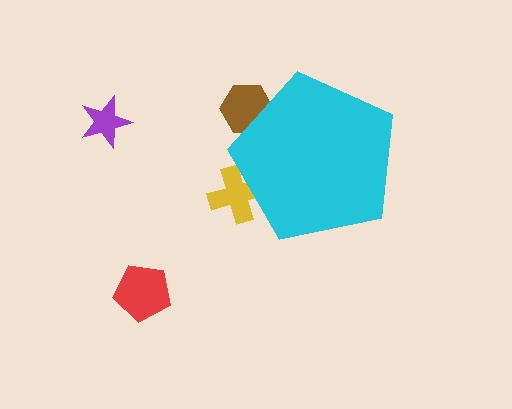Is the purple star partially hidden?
No, the purple star is fully visible.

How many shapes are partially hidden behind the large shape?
2 shapes are partially hidden.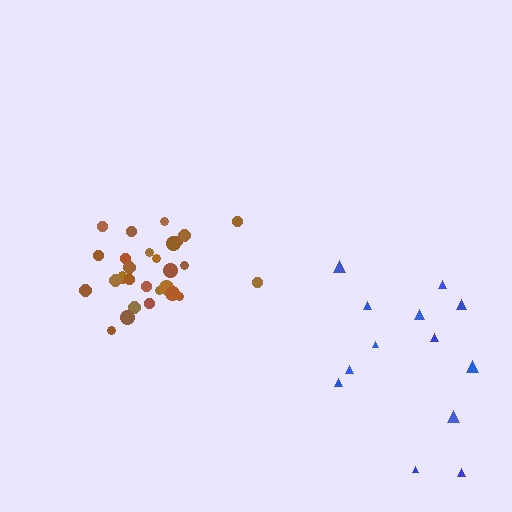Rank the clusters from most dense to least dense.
brown, blue.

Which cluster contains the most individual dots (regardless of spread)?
Brown (30).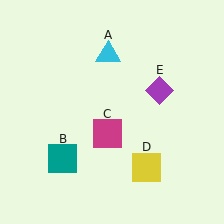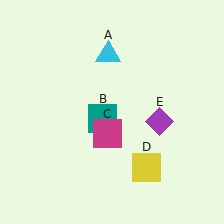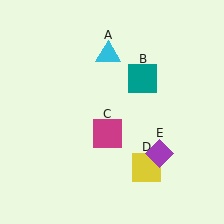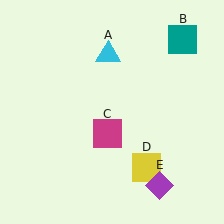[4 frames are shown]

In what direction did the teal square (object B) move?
The teal square (object B) moved up and to the right.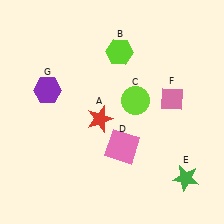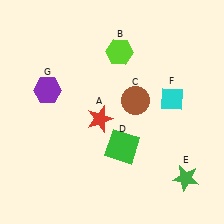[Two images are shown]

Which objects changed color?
C changed from lime to brown. D changed from pink to green. F changed from pink to cyan.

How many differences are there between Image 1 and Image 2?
There are 3 differences between the two images.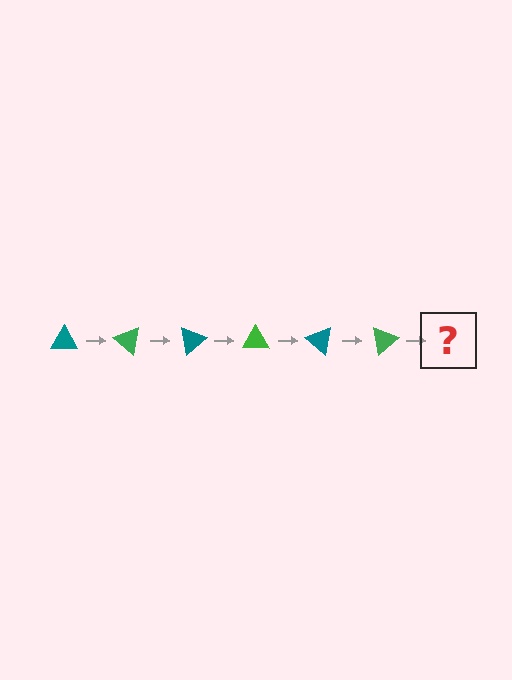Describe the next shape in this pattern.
It should be a teal triangle, rotated 240 degrees from the start.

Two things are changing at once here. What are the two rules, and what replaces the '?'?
The two rules are that it rotates 40 degrees each step and the color cycles through teal and green. The '?' should be a teal triangle, rotated 240 degrees from the start.